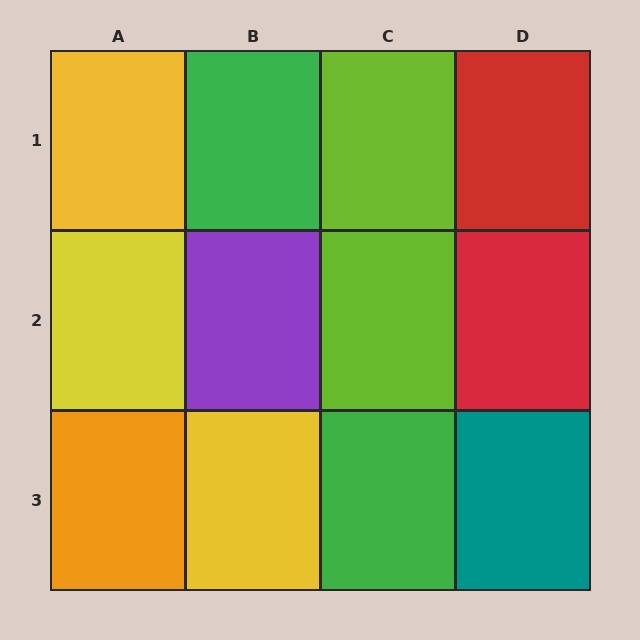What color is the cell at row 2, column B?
Purple.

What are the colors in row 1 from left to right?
Yellow, green, lime, red.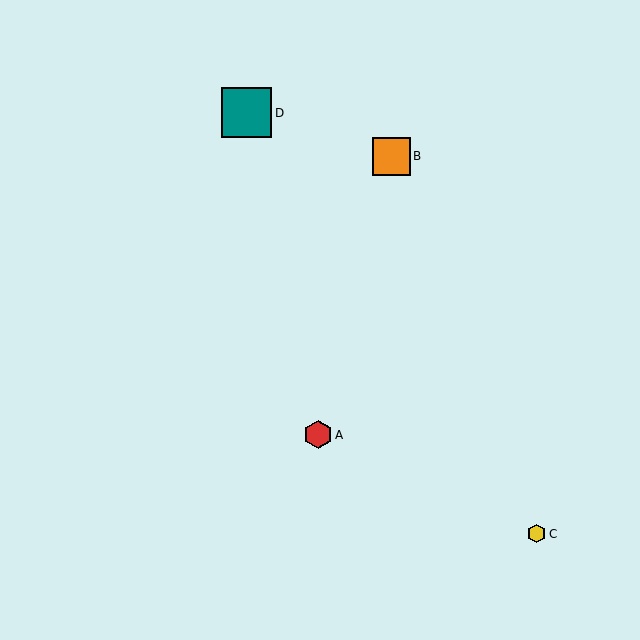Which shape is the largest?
The teal square (labeled D) is the largest.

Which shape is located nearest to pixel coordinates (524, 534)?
The yellow hexagon (labeled C) at (536, 534) is nearest to that location.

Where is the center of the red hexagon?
The center of the red hexagon is at (318, 435).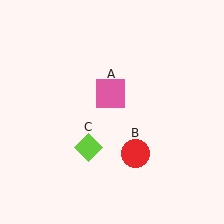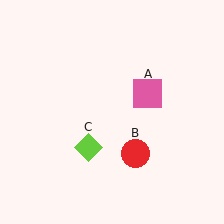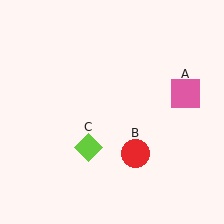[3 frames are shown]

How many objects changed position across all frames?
1 object changed position: pink square (object A).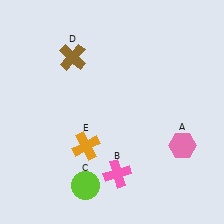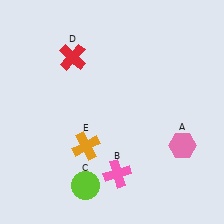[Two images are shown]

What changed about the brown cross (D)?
In Image 1, D is brown. In Image 2, it changed to red.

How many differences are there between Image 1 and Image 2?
There is 1 difference between the two images.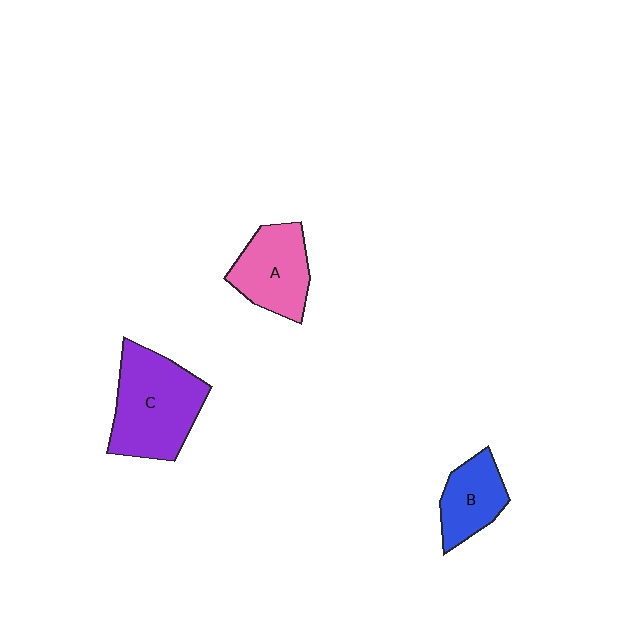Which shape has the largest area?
Shape C (purple).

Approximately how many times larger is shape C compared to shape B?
Approximately 1.9 times.